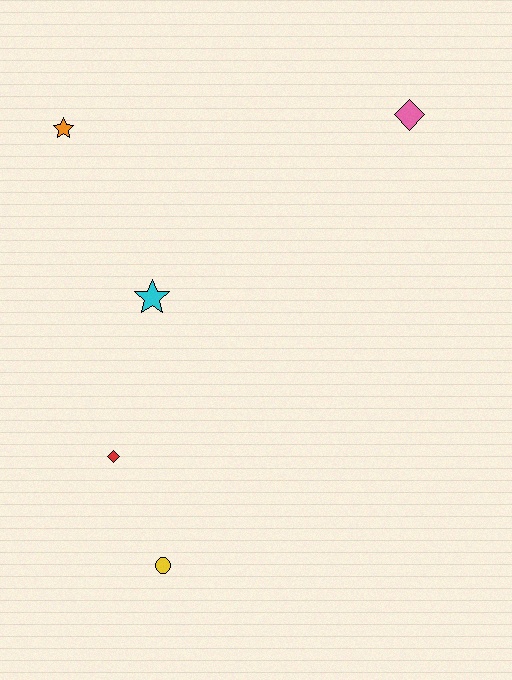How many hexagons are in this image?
There are no hexagons.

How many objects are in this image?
There are 5 objects.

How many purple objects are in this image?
There are no purple objects.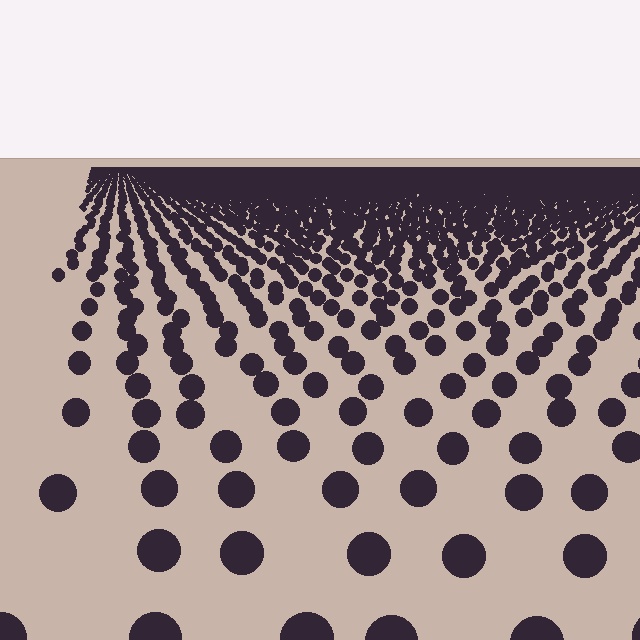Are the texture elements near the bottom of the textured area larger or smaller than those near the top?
Larger. Near the bottom, elements are closer to the viewer and appear at a bigger on-screen size.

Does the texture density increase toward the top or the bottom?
Density increases toward the top.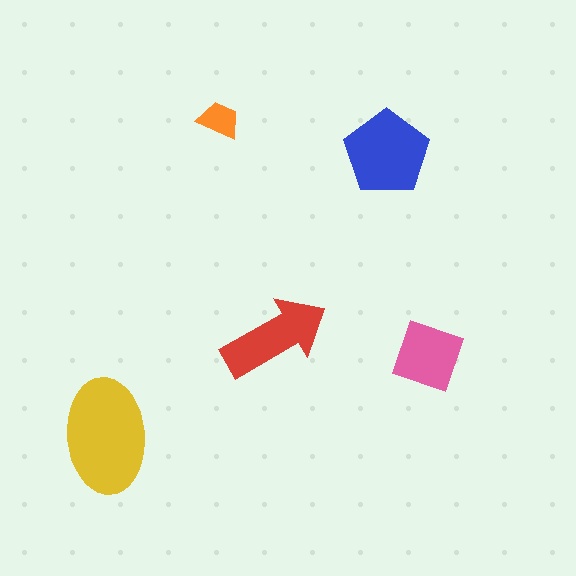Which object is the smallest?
The orange trapezoid.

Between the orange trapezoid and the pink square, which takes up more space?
The pink square.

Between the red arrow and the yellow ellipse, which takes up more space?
The yellow ellipse.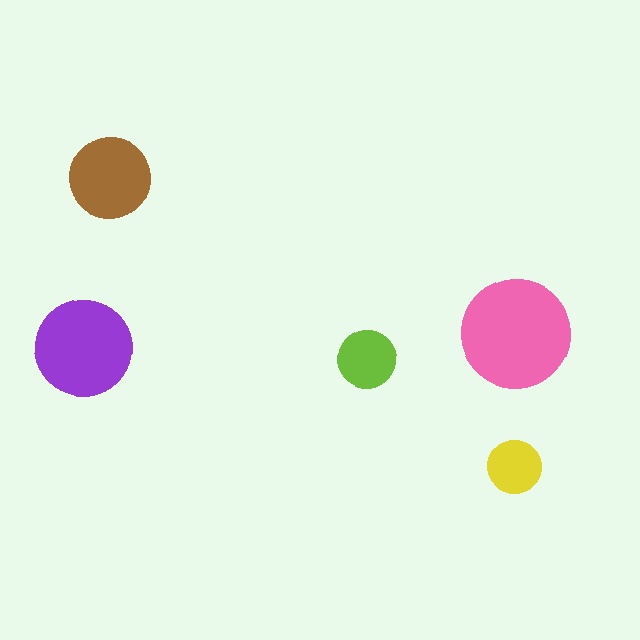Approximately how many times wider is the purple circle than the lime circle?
About 1.5 times wider.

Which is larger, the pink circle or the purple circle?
The pink one.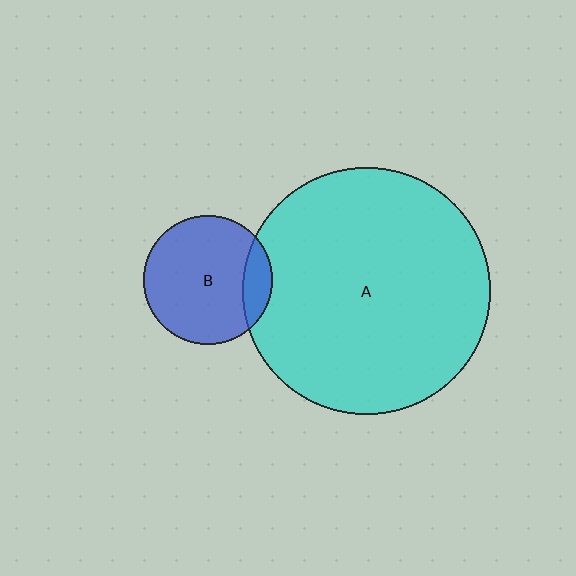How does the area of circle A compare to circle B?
Approximately 3.7 times.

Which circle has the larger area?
Circle A (cyan).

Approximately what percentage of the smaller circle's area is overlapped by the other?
Approximately 15%.